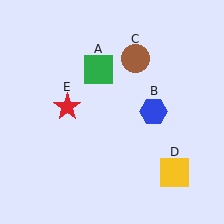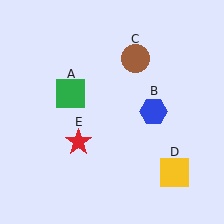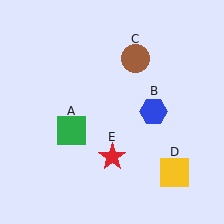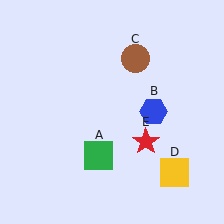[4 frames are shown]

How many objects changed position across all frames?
2 objects changed position: green square (object A), red star (object E).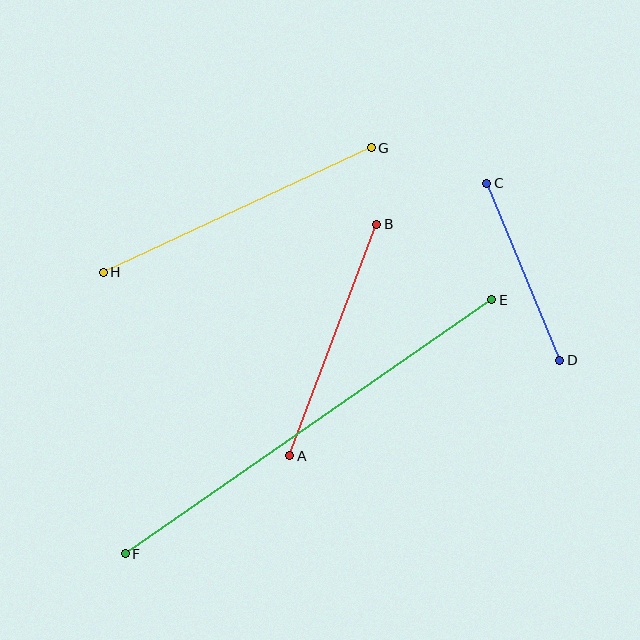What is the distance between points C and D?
The distance is approximately 192 pixels.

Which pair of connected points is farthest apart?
Points E and F are farthest apart.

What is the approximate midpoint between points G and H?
The midpoint is at approximately (237, 210) pixels.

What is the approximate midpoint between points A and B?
The midpoint is at approximately (333, 340) pixels.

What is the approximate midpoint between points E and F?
The midpoint is at approximately (308, 427) pixels.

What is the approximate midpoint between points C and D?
The midpoint is at approximately (523, 272) pixels.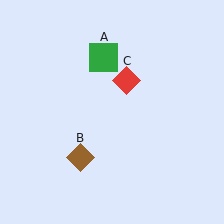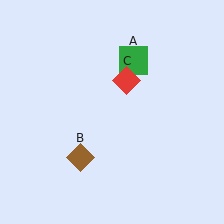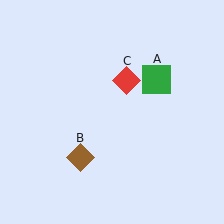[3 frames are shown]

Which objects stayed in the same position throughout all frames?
Brown diamond (object B) and red diamond (object C) remained stationary.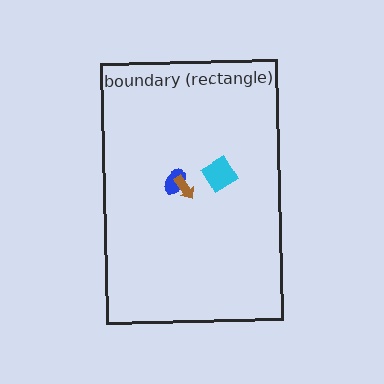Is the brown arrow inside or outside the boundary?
Inside.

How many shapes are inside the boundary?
3 inside, 0 outside.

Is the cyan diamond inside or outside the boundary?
Inside.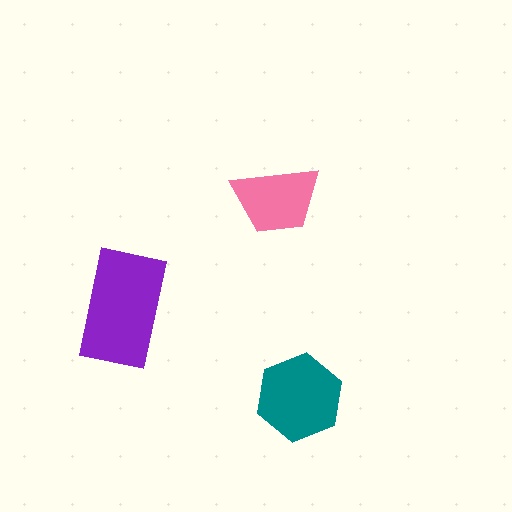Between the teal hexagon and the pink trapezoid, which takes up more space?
The teal hexagon.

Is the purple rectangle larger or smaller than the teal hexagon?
Larger.